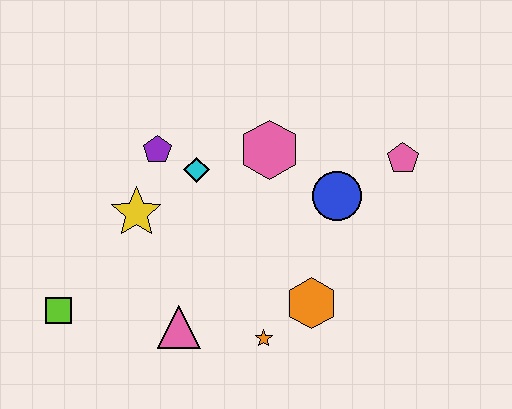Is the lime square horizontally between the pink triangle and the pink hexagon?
No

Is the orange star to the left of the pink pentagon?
Yes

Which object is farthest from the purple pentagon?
The pink pentagon is farthest from the purple pentagon.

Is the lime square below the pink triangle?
No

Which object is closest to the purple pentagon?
The cyan diamond is closest to the purple pentagon.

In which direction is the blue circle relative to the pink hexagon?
The blue circle is to the right of the pink hexagon.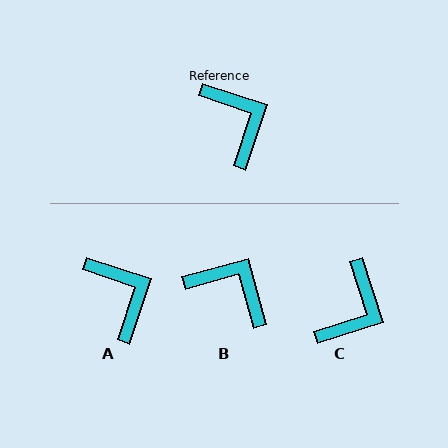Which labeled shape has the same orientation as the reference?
A.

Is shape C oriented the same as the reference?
No, it is off by about 53 degrees.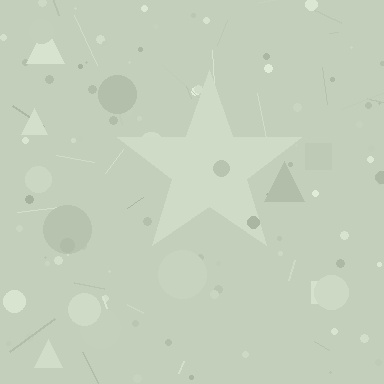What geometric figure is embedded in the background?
A star is embedded in the background.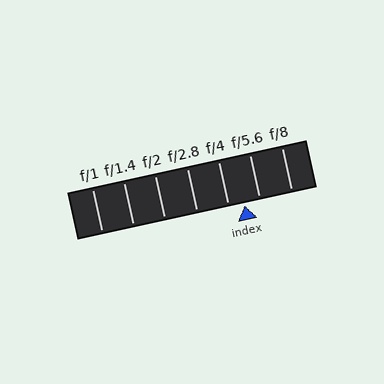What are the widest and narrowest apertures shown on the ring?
The widest aperture shown is f/1 and the narrowest is f/8.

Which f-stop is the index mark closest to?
The index mark is closest to f/4.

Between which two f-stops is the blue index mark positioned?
The index mark is between f/4 and f/5.6.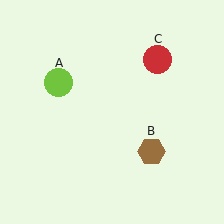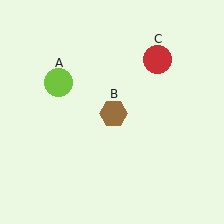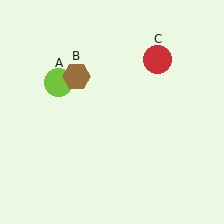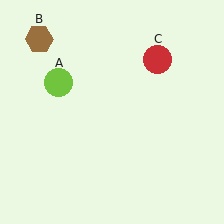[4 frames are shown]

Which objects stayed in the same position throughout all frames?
Lime circle (object A) and red circle (object C) remained stationary.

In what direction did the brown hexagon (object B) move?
The brown hexagon (object B) moved up and to the left.